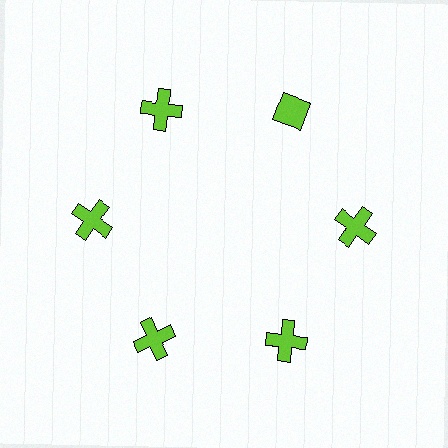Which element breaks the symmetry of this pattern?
The lime diamond at roughly the 1 o'clock position breaks the symmetry. All other shapes are lime crosses.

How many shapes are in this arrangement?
There are 6 shapes arranged in a ring pattern.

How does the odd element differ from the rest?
It has a different shape: diamond instead of cross.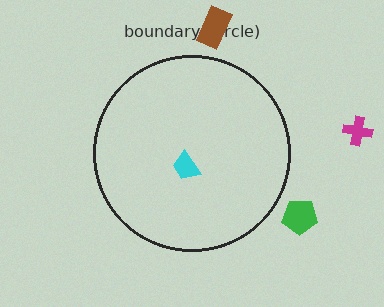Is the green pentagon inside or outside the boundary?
Outside.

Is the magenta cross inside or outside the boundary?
Outside.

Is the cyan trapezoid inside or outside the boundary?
Inside.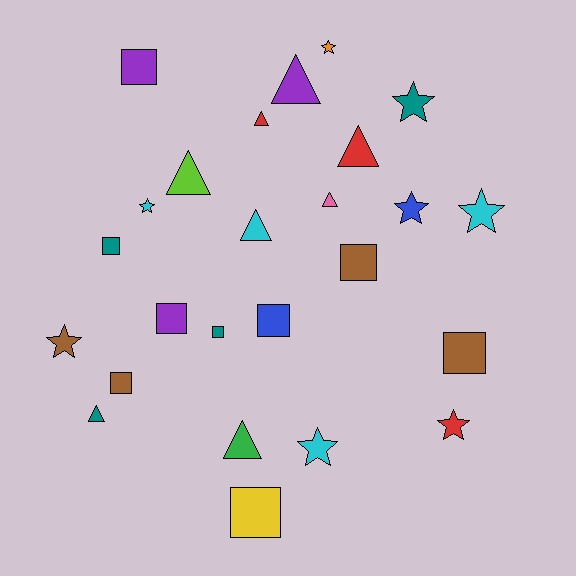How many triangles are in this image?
There are 8 triangles.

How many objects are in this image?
There are 25 objects.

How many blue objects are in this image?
There are 2 blue objects.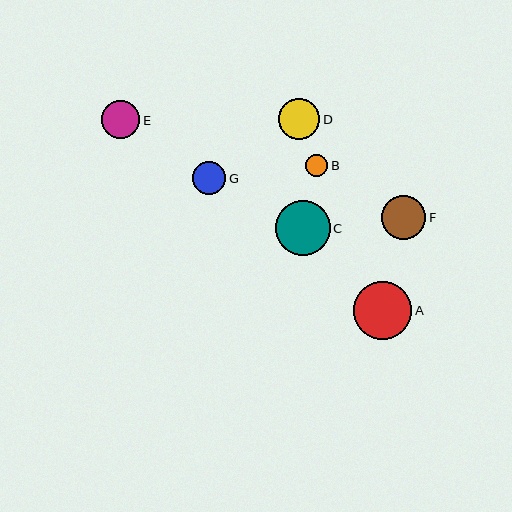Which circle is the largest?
Circle A is the largest with a size of approximately 58 pixels.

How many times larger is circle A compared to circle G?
Circle A is approximately 1.8 times the size of circle G.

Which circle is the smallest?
Circle B is the smallest with a size of approximately 22 pixels.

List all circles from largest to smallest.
From largest to smallest: A, C, F, D, E, G, B.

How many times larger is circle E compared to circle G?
Circle E is approximately 1.2 times the size of circle G.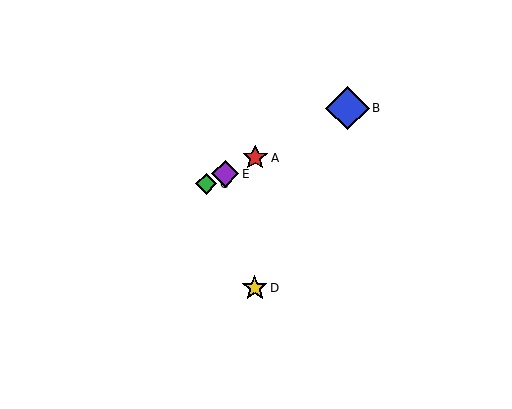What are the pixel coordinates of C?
Object C is at (206, 184).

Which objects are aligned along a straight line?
Objects A, B, C, E are aligned along a straight line.